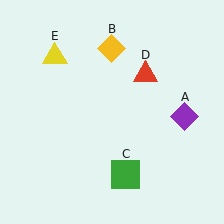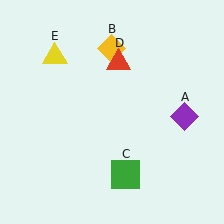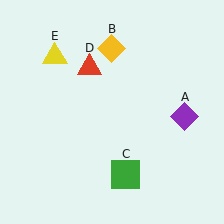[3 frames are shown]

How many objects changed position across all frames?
1 object changed position: red triangle (object D).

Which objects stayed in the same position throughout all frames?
Purple diamond (object A) and yellow diamond (object B) and green square (object C) and yellow triangle (object E) remained stationary.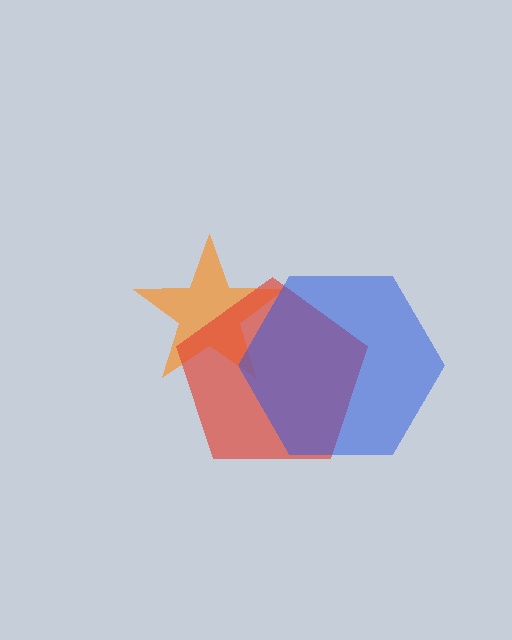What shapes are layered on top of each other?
The layered shapes are: an orange star, a red pentagon, a blue hexagon.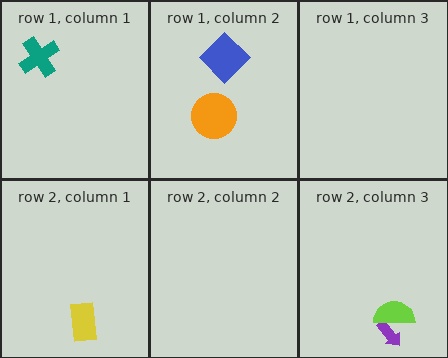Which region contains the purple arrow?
The row 2, column 3 region.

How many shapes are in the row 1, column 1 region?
1.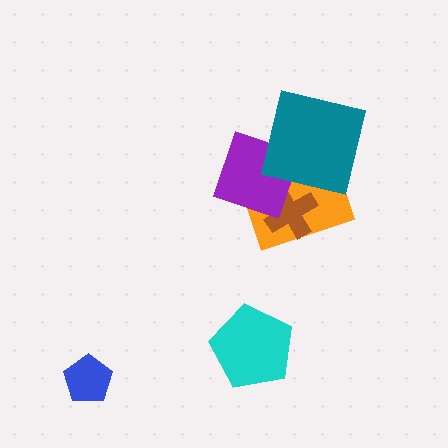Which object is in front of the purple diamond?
The teal square is in front of the purple diamond.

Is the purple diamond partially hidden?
Yes, it is partially covered by another shape.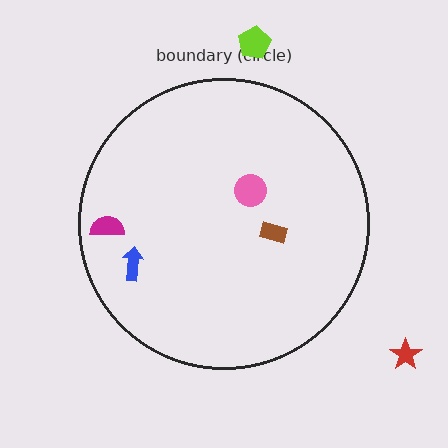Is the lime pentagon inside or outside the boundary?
Outside.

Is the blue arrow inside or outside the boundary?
Inside.